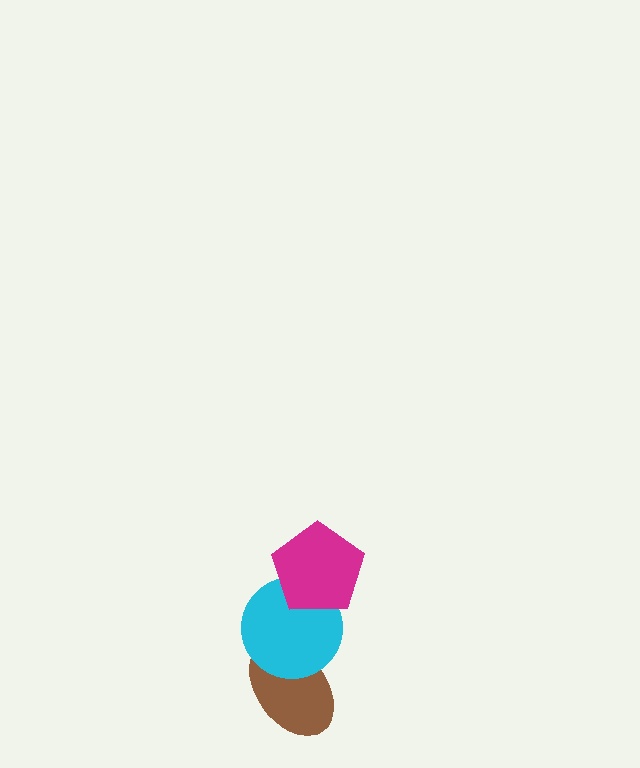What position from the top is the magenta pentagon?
The magenta pentagon is 1st from the top.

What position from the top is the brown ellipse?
The brown ellipse is 3rd from the top.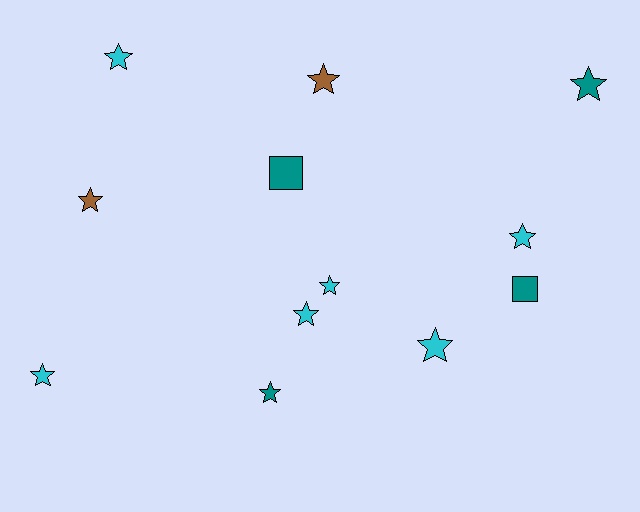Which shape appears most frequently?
Star, with 10 objects.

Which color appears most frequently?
Cyan, with 6 objects.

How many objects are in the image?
There are 12 objects.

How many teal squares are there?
There are 2 teal squares.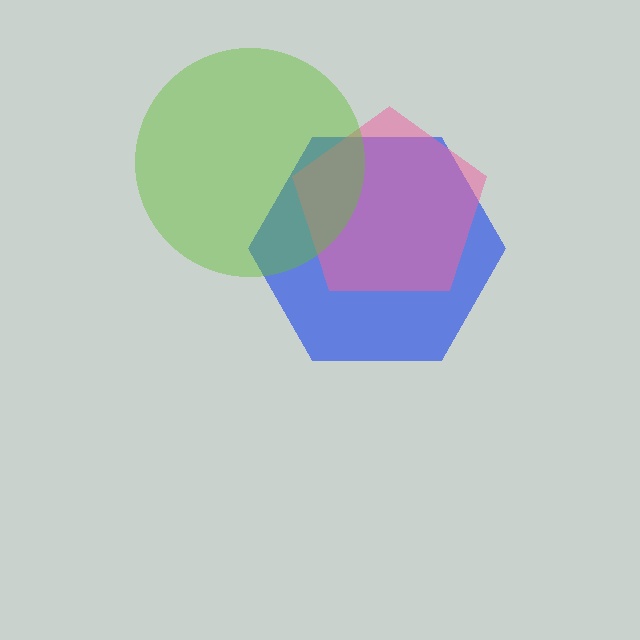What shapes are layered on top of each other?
The layered shapes are: a blue hexagon, a pink pentagon, a lime circle.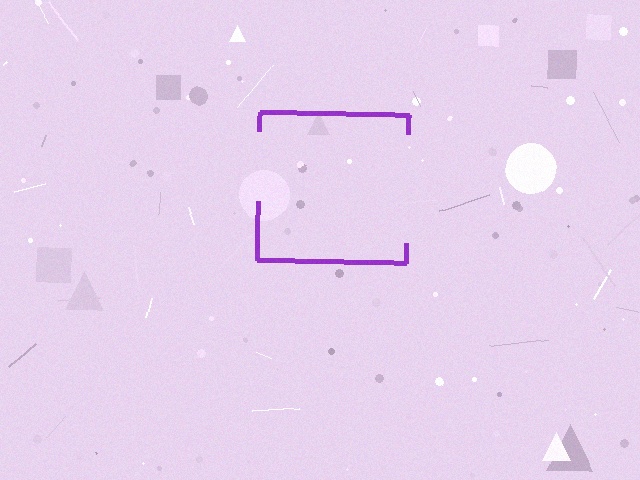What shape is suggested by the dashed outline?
The dashed outline suggests a square.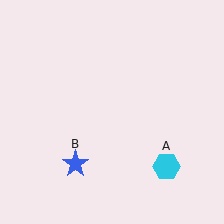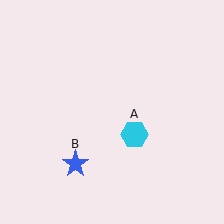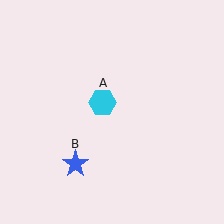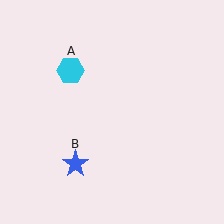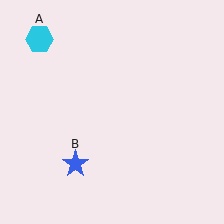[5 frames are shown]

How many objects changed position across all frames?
1 object changed position: cyan hexagon (object A).